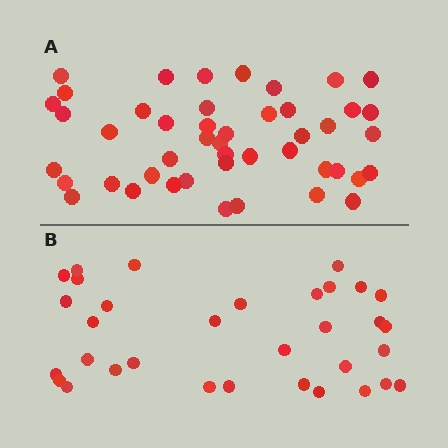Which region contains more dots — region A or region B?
Region A (the top region) has more dots.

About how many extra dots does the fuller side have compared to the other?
Region A has approximately 15 more dots than region B.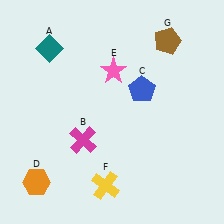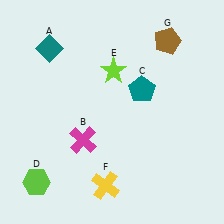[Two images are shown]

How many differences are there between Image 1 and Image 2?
There are 3 differences between the two images.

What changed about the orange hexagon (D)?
In Image 1, D is orange. In Image 2, it changed to lime.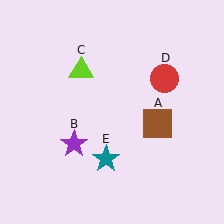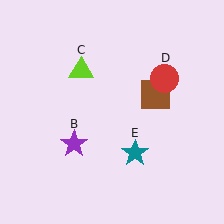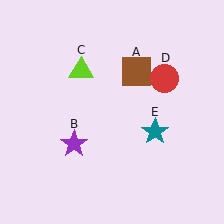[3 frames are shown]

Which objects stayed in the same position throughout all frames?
Purple star (object B) and lime triangle (object C) and red circle (object D) remained stationary.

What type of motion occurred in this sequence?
The brown square (object A), teal star (object E) rotated counterclockwise around the center of the scene.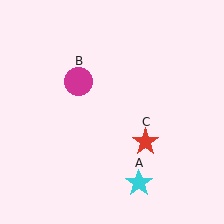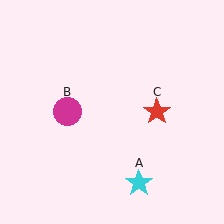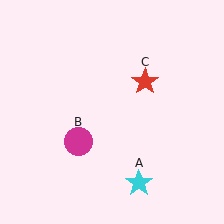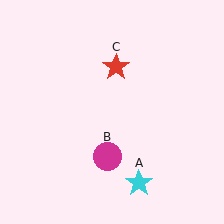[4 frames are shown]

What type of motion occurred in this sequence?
The magenta circle (object B), red star (object C) rotated counterclockwise around the center of the scene.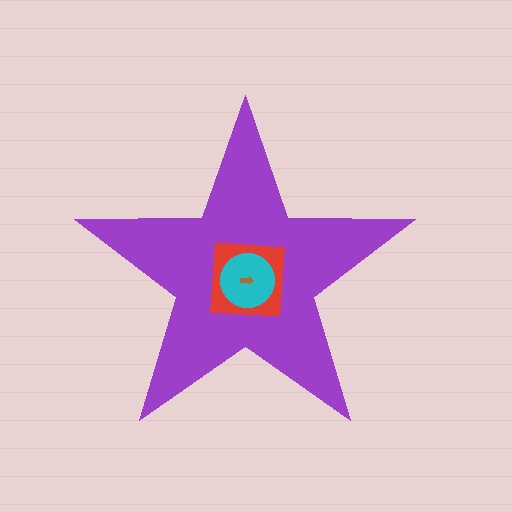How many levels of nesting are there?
4.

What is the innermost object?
The brown arrow.